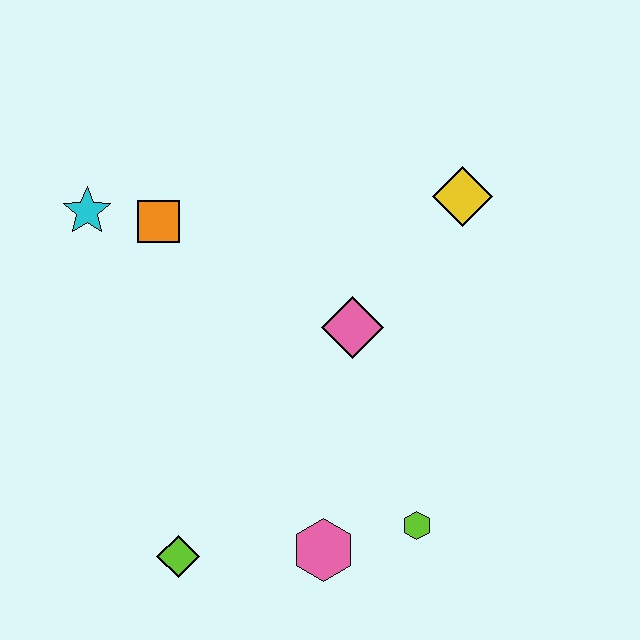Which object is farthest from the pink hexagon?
The cyan star is farthest from the pink hexagon.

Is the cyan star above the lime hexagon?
Yes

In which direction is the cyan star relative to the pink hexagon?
The cyan star is above the pink hexagon.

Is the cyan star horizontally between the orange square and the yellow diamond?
No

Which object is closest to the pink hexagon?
The lime hexagon is closest to the pink hexagon.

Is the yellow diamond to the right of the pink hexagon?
Yes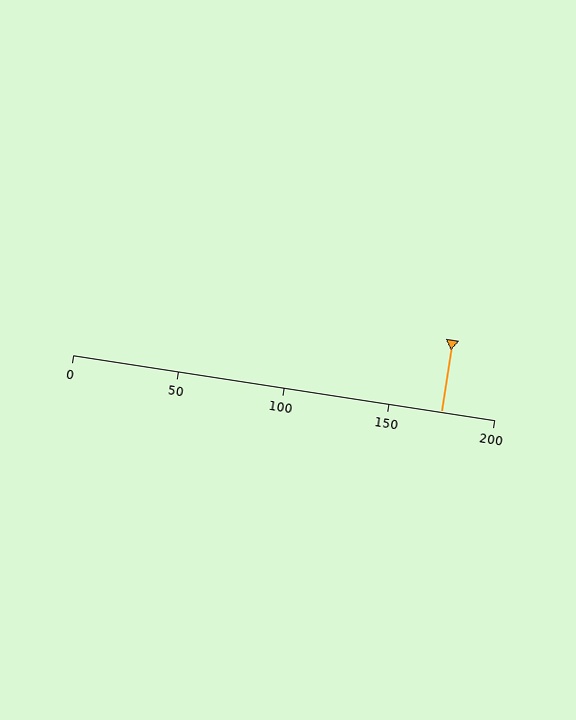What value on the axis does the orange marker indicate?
The marker indicates approximately 175.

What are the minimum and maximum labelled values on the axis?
The axis runs from 0 to 200.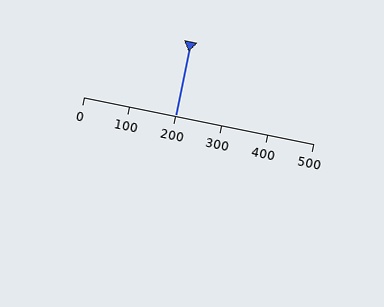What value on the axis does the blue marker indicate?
The marker indicates approximately 200.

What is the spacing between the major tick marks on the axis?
The major ticks are spaced 100 apart.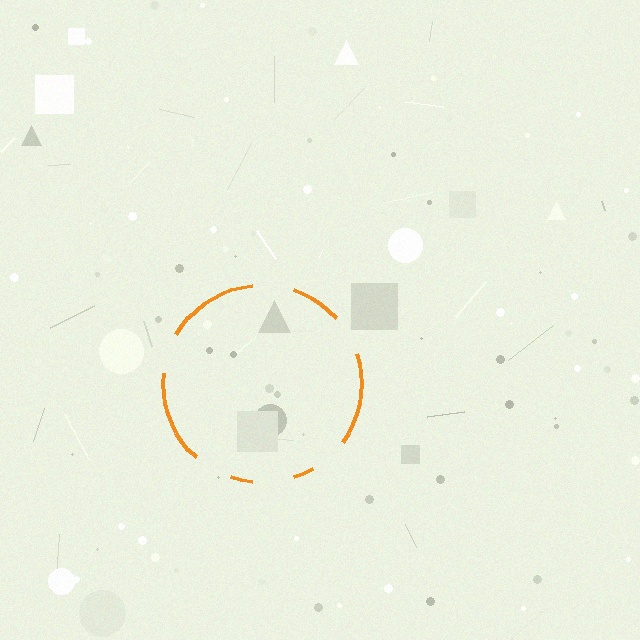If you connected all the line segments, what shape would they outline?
They would outline a circle.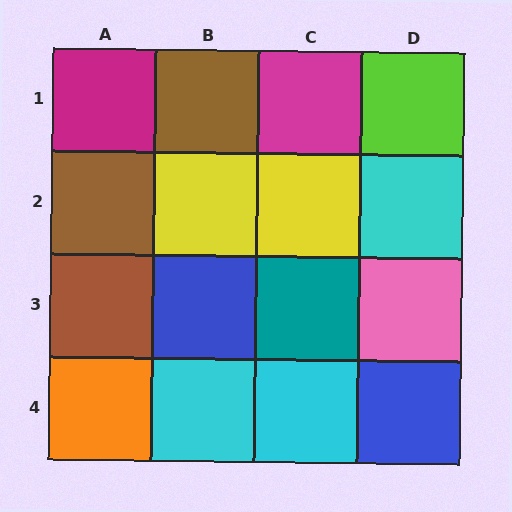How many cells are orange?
1 cell is orange.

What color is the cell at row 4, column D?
Blue.